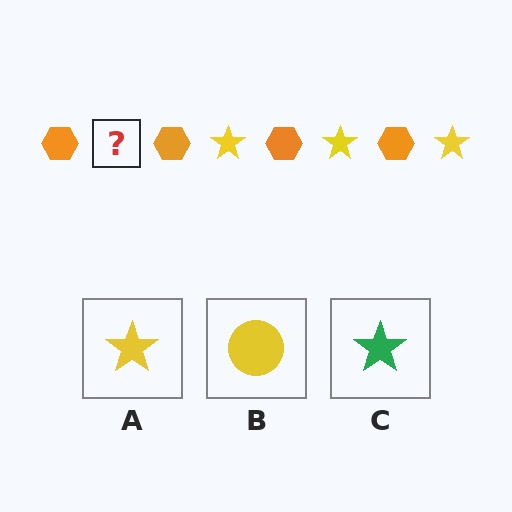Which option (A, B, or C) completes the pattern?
A.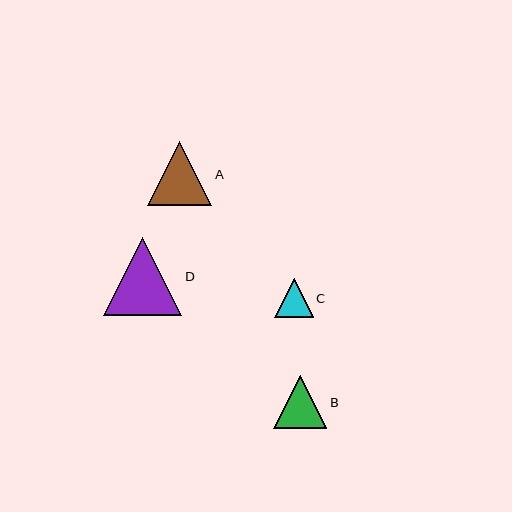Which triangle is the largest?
Triangle D is the largest with a size of approximately 78 pixels.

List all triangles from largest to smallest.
From largest to smallest: D, A, B, C.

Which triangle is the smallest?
Triangle C is the smallest with a size of approximately 39 pixels.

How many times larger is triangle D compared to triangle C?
Triangle D is approximately 2.0 times the size of triangle C.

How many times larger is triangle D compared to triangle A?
Triangle D is approximately 1.2 times the size of triangle A.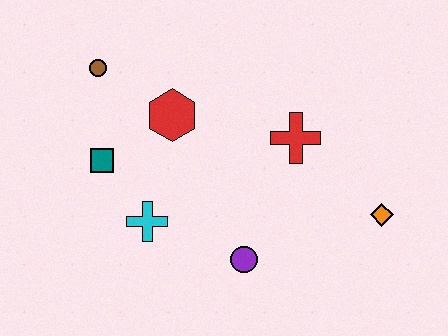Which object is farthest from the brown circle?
The orange diamond is farthest from the brown circle.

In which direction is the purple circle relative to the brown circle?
The purple circle is below the brown circle.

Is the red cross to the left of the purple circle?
No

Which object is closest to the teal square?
The cyan cross is closest to the teal square.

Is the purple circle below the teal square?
Yes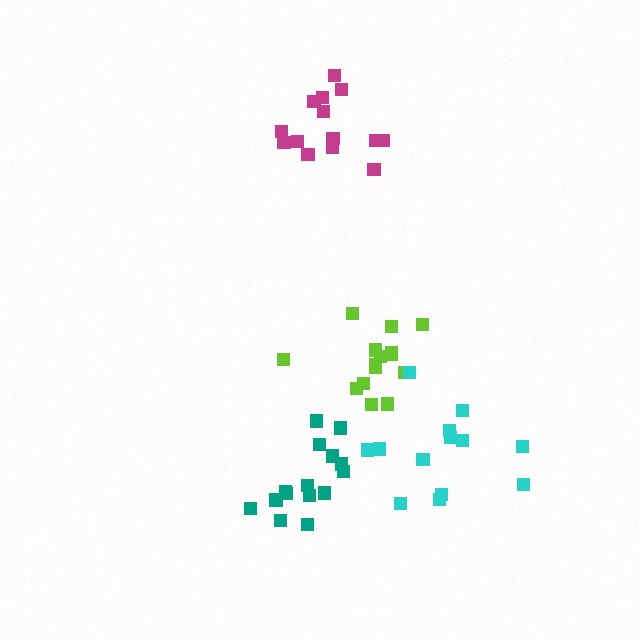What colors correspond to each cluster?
The clusters are colored: lime, cyan, magenta, teal.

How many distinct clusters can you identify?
There are 4 distinct clusters.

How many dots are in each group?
Group 1: 15 dots, Group 2: 13 dots, Group 3: 14 dots, Group 4: 15 dots (57 total).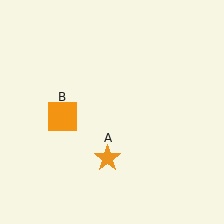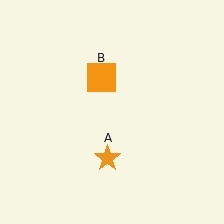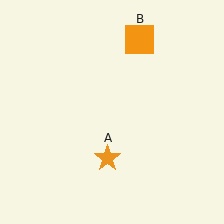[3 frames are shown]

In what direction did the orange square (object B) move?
The orange square (object B) moved up and to the right.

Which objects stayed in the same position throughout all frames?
Orange star (object A) remained stationary.